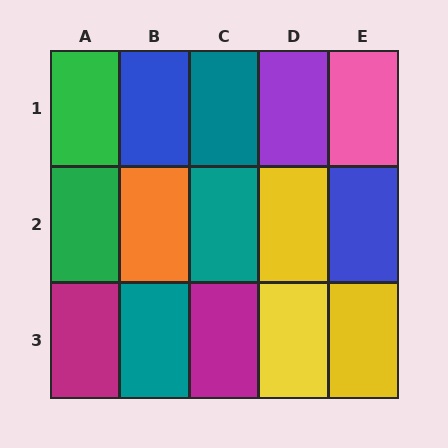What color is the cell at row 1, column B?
Blue.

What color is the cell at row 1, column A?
Green.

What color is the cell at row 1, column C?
Teal.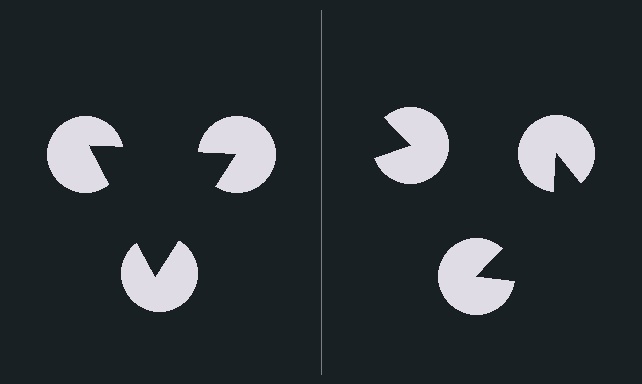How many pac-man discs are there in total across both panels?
6 — 3 on each side.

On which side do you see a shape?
An illusory triangle appears on the left side. On the right side the wedge cuts are rotated, so no coherent shape forms.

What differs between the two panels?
The pac-man discs are positioned identically on both sides; only the wedge orientations differ. On the left they align to a triangle; on the right they are misaligned.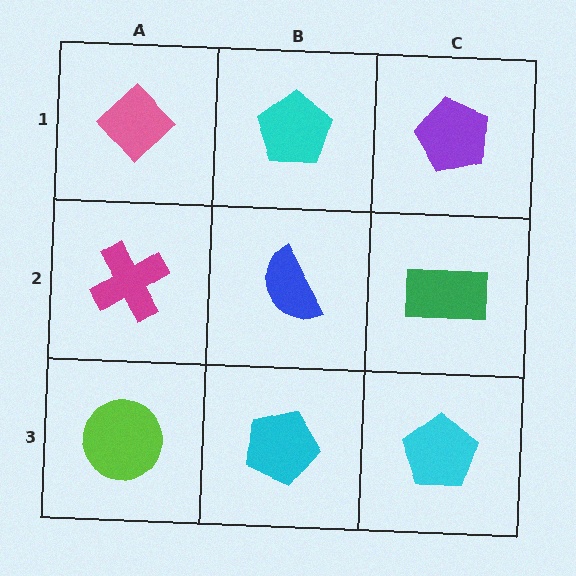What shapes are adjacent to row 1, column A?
A magenta cross (row 2, column A), a cyan pentagon (row 1, column B).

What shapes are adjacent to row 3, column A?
A magenta cross (row 2, column A), a cyan pentagon (row 3, column B).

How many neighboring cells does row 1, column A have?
2.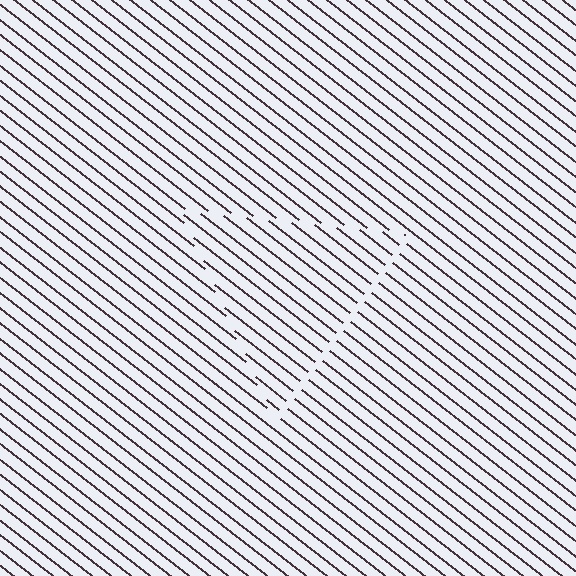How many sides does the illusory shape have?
3 sides — the line-ends trace a triangle.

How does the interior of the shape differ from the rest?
The interior of the shape contains the same grating, shifted by half a period — the contour is defined by the phase discontinuity where line-ends from the inner and outer gratings abut.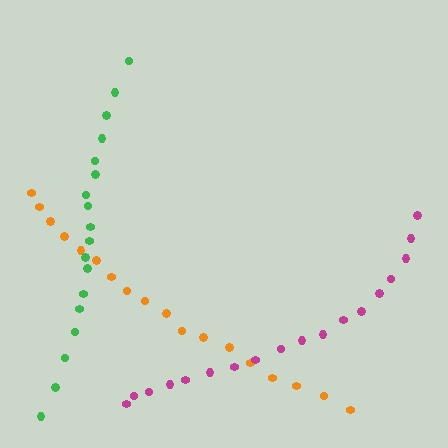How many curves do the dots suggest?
There are 3 distinct paths.